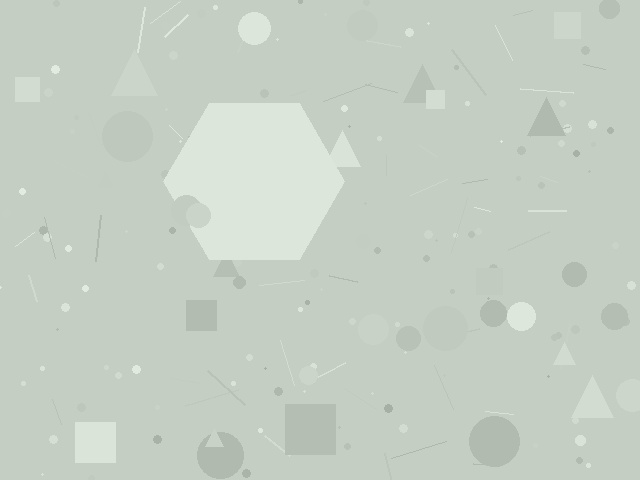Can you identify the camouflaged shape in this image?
The camouflaged shape is a hexagon.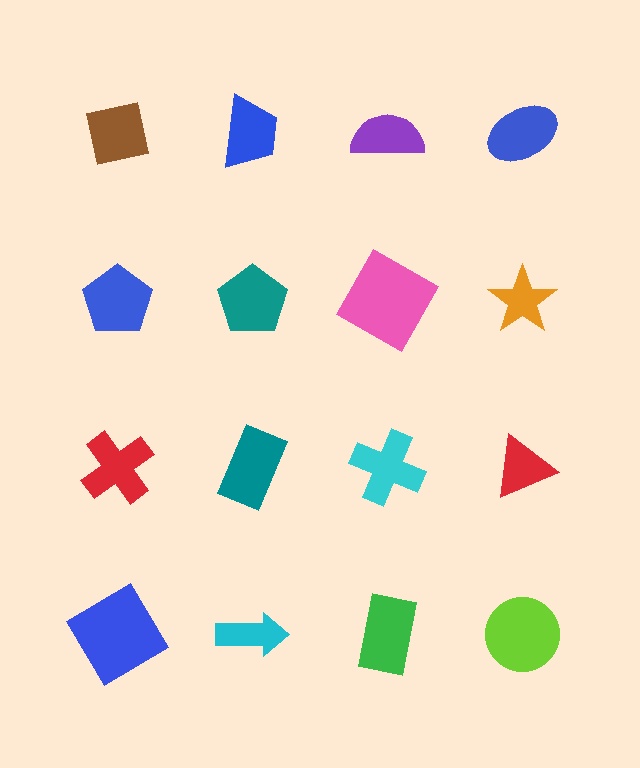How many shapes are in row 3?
4 shapes.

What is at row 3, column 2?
A teal rectangle.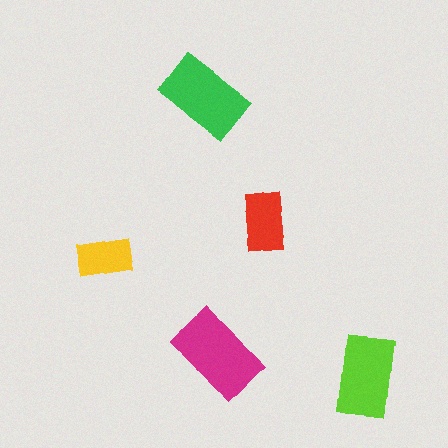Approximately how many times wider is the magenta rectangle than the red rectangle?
About 1.5 times wider.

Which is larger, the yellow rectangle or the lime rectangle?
The lime one.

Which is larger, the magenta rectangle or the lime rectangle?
The magenta one.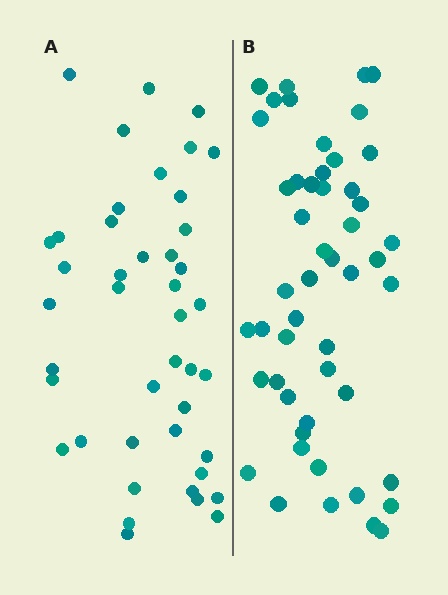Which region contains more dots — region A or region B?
Region B (the right region) has more dots.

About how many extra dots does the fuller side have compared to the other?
Region B has roughly 8 or so more dots than region A.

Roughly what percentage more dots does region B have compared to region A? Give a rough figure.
About 15% more.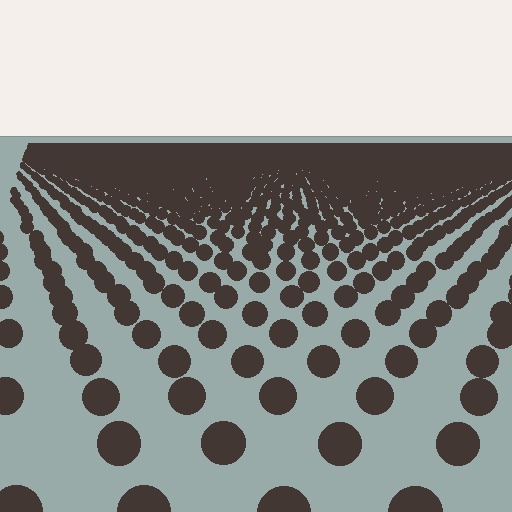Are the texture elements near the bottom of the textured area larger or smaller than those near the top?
Larger. Near the bottom, elements are closer to the viewer and appear at a bigger on-screen size.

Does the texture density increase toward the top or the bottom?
Density increases toward the top.